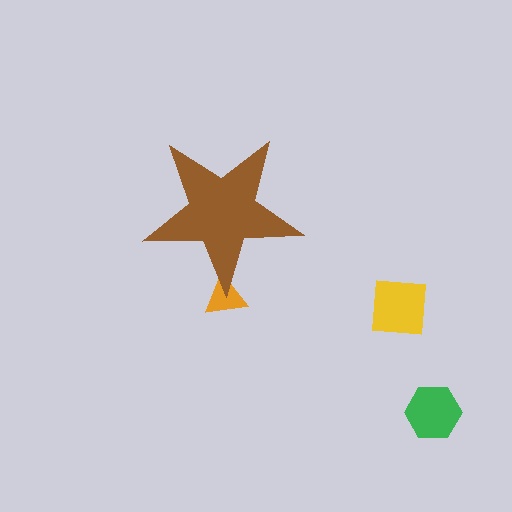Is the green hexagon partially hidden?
No, the green hexagon is fully visible.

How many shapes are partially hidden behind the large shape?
1 shape is partially hidden.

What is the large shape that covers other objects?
A brown star.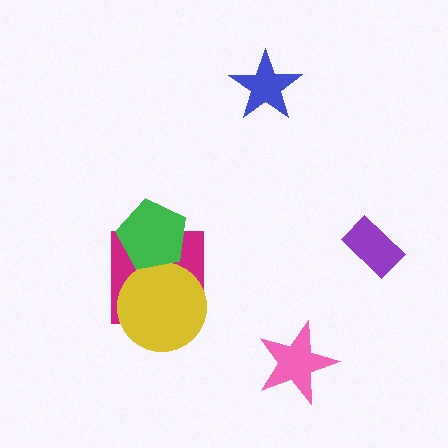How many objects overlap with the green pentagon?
2 objects overlap with the green pentagon.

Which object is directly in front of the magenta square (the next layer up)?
The yellow circle is directly in front of the magenta square.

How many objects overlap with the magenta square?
2 objects overlap with the magenta square.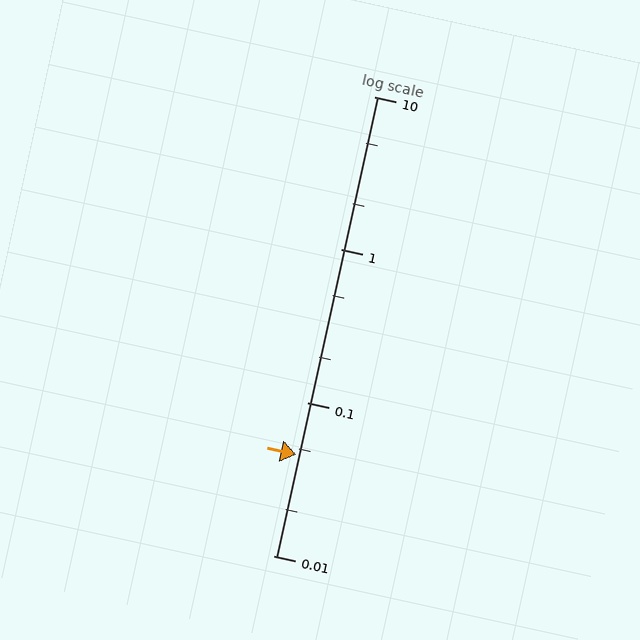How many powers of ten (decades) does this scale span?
The scale spans 3 decades, from 0.01 to 10.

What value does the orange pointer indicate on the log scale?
The pointer indicates approximately 0.046.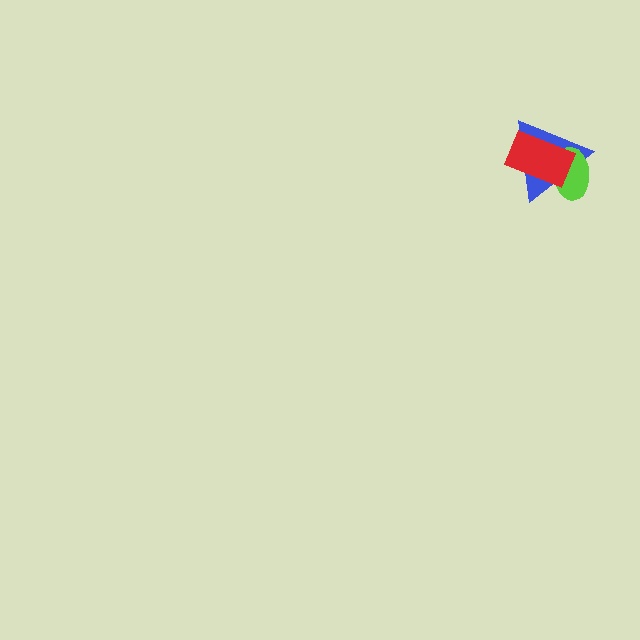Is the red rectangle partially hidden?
No, no other shape covers it.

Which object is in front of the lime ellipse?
The red rectangle is in front of the lime ellipse.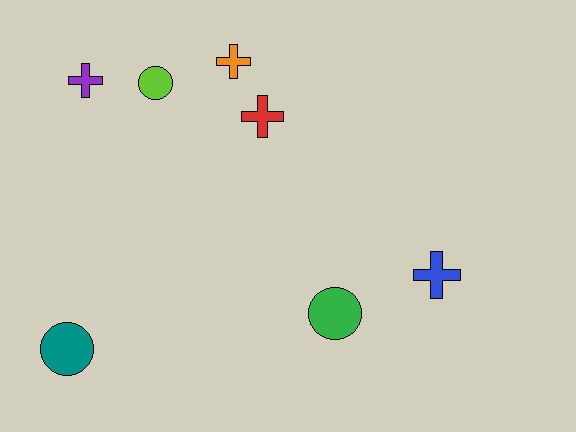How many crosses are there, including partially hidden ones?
There are 4 crosses.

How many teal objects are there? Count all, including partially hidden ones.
There is 1 teal object.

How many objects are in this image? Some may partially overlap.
There are 7 objects.